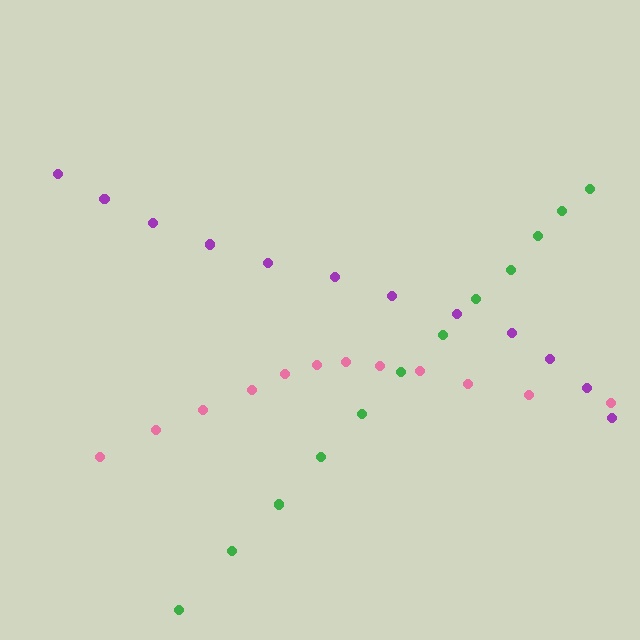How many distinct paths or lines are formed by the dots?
There are 3 distinct paths.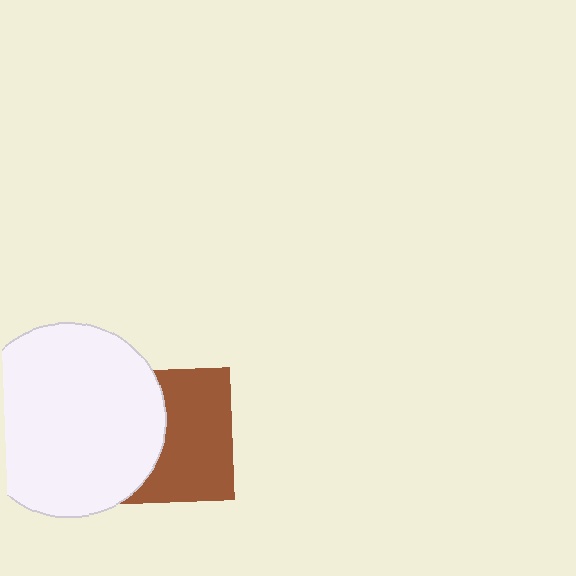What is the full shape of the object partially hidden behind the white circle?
The partially hidden object is a brown square.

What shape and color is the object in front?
The object in front is a white circle.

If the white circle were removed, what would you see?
You would see the complete brown square.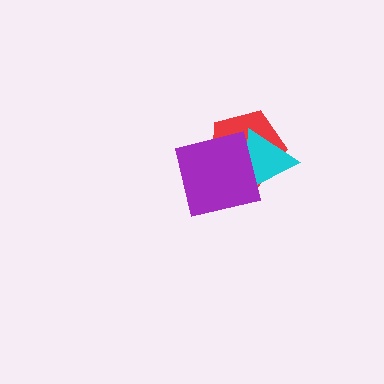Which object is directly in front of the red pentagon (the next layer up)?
The cyan triangle is directly in front of the red pentagon.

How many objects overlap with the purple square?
2 objects overlap with the purple square.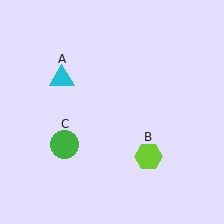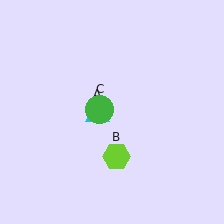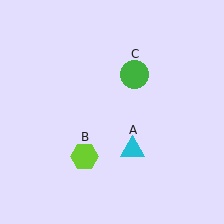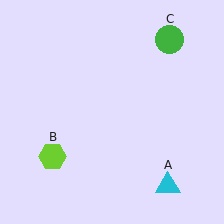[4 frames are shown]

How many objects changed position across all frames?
3 objects changed position: cyan triangle (object A), lime hexagon (object B), green circle (object C).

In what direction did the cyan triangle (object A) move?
The cyan triangle (object A) moved down and to the right.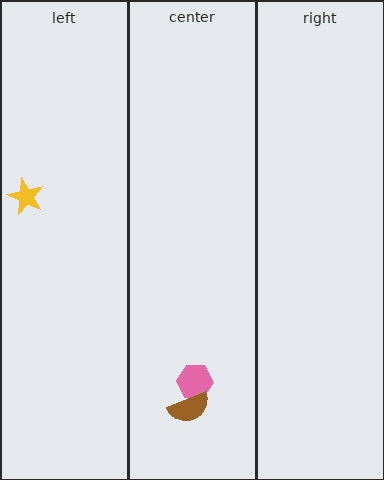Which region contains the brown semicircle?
The center region.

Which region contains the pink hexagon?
The center region.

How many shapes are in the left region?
1.